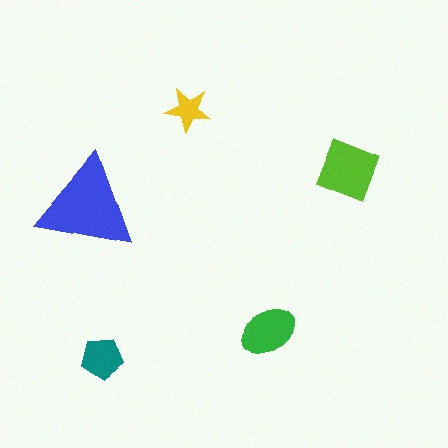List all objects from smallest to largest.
The yellow star, the teal pentagon, the green ellipse, the lime diamond, the blue triangle.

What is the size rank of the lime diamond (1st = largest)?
2nd.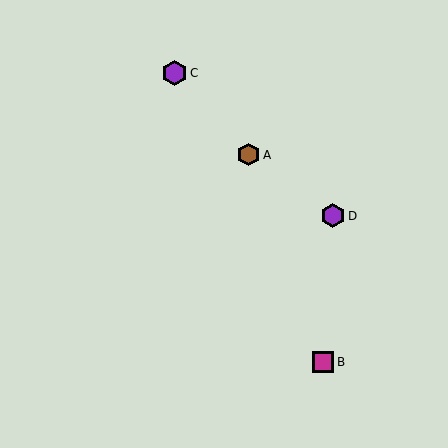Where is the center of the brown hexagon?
The center of the brown hexagon is at (249, 155).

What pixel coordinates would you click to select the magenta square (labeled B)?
Click at (323, 362) to select the magenta square B.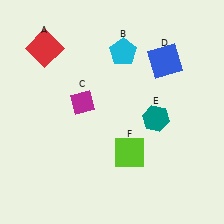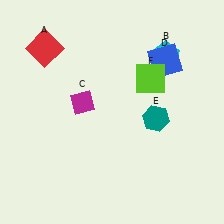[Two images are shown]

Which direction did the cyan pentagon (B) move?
The cyan pentagon (B) moved right.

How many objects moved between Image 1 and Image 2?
2 objects moved between the two images.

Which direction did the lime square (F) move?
The lime square (F) moved up.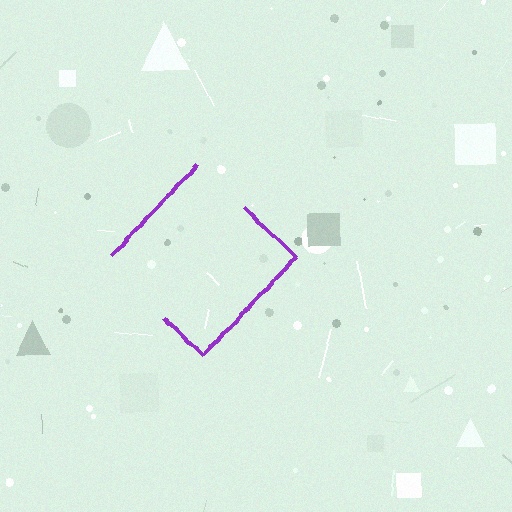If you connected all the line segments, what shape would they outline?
They would outline a diamond.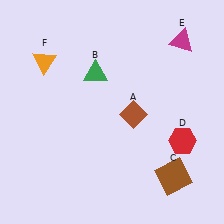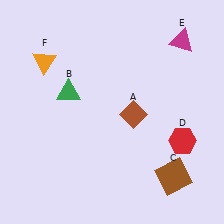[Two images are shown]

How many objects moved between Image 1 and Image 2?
1 object moved between the two images.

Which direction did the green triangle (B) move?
The green triangle (B) moved left.